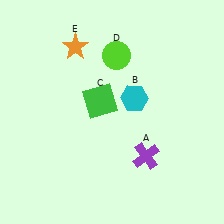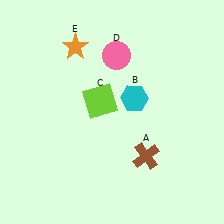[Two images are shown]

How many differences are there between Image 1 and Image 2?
There are 3 differences between the two images.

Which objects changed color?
A changed from purple to brown. C changed from green to lime. D changed from lime to pink.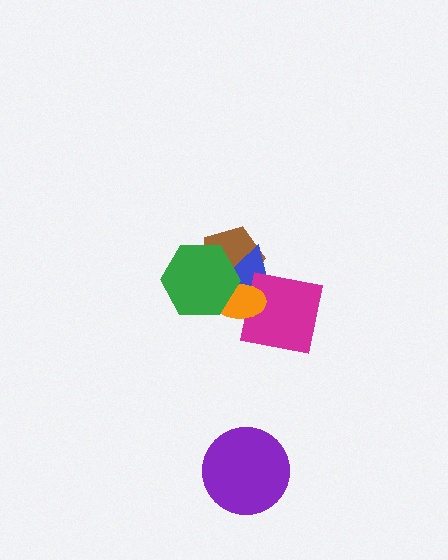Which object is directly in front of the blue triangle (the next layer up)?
The magenta square is directly in front of the blue triangle.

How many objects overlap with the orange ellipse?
4 objects overlap with the orange ellipse.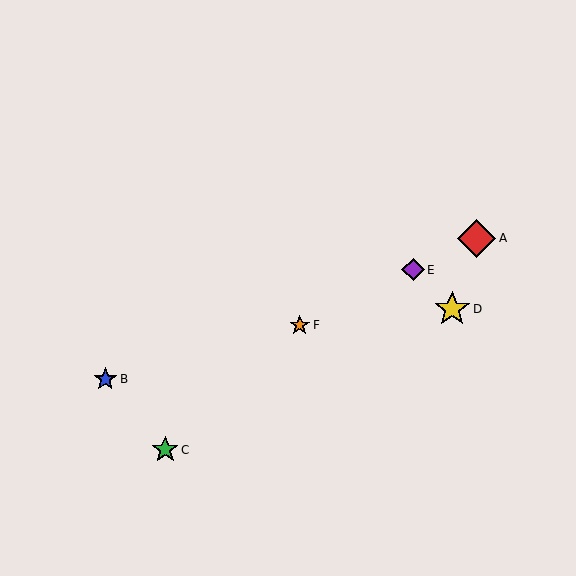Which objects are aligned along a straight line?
Objects A, E, F are aligned along a straight line.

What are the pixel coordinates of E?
Object E is at (413, 270).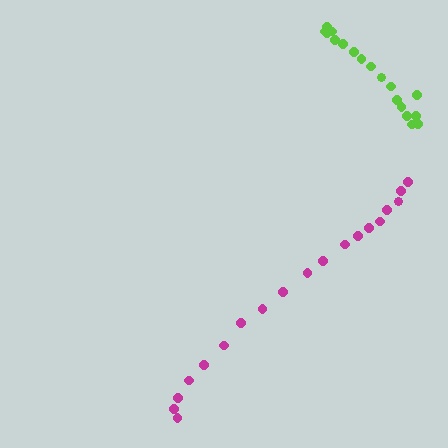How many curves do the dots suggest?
There are 2 distinct paths.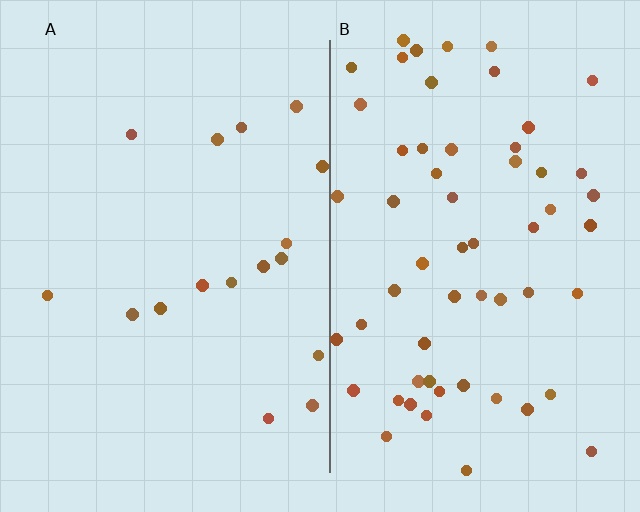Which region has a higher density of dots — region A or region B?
B (the right).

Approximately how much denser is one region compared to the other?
Approximately 3.5× — region B over region A.